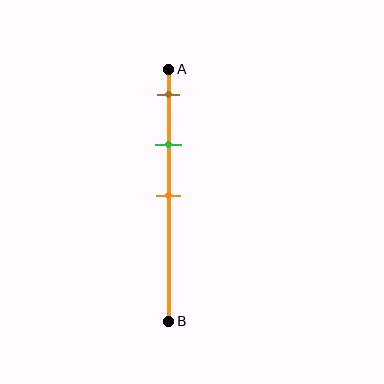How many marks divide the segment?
There are 3 marks dividing the segment.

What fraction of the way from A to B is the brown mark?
The brown mark is approximately 10% (0.1) of the way from A to B.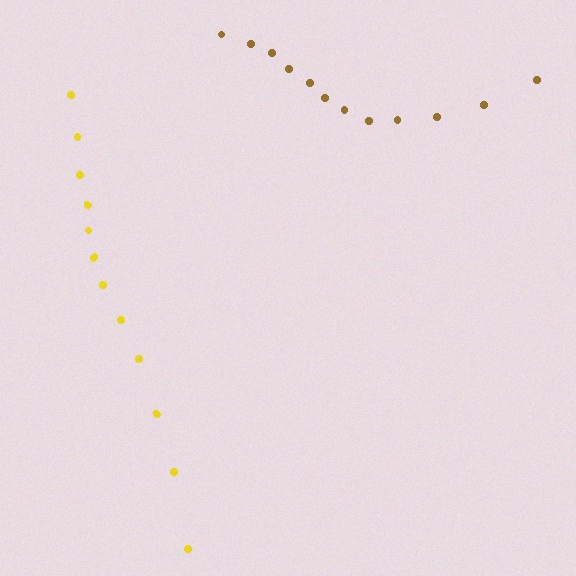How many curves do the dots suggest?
There are 2 distinct paths.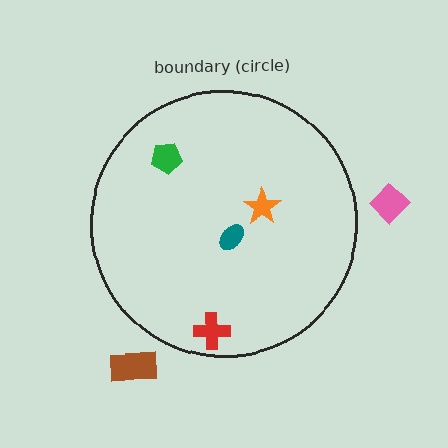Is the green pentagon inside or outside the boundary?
Inside.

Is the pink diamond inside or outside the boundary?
Outside.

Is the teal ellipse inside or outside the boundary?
Inside.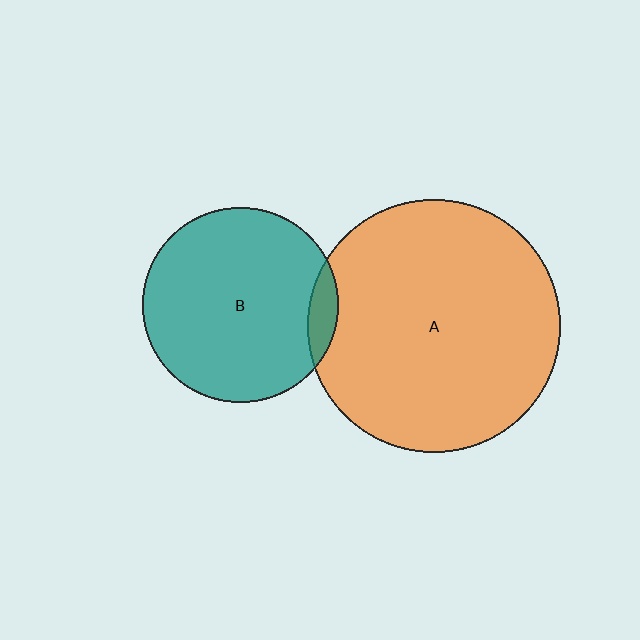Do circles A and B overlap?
Yes.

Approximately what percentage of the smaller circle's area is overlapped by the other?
Approximately 5%.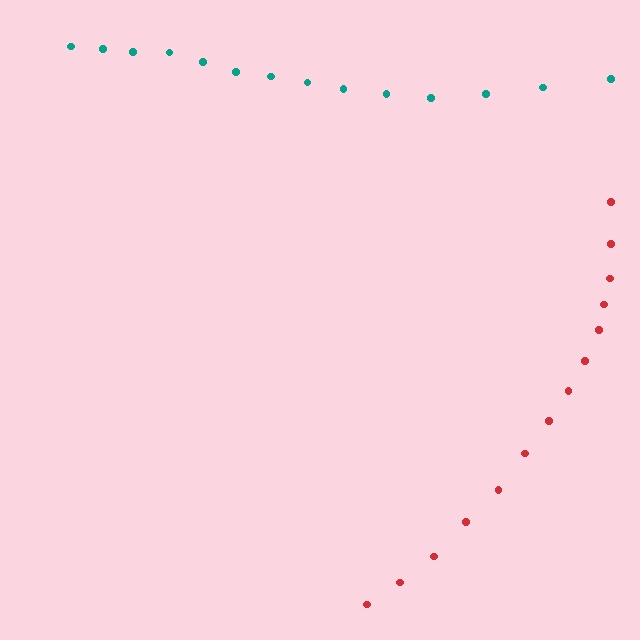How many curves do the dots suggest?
There are 2 distinct paths.